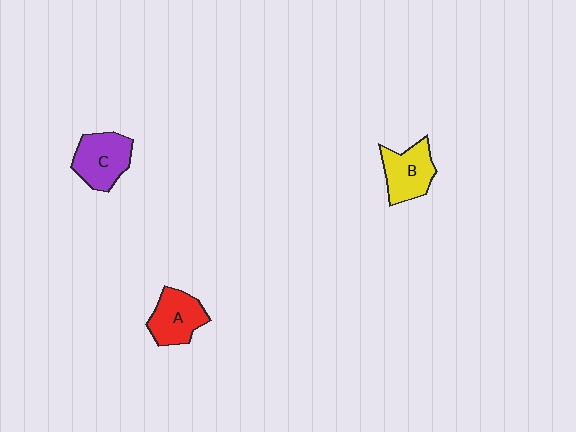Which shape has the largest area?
Shape C (purple).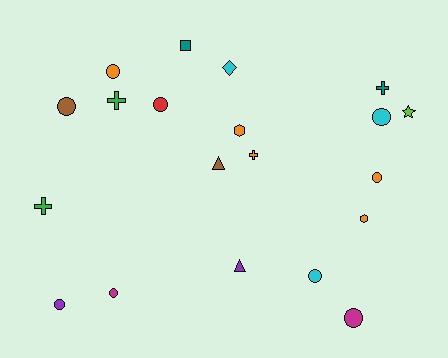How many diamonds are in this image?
There is 1 diamond.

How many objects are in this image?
There are 20 objects.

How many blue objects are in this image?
There are no blue objects.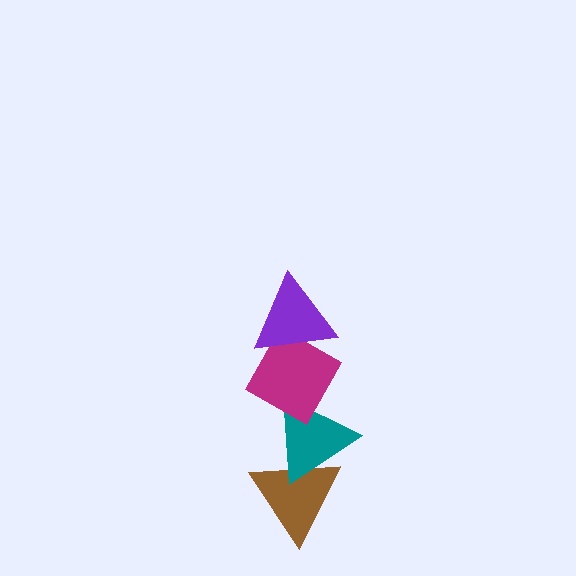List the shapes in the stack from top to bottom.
From top to bottom: the purple triangle, the magenta diamond, the teal triangle, the brown triangle.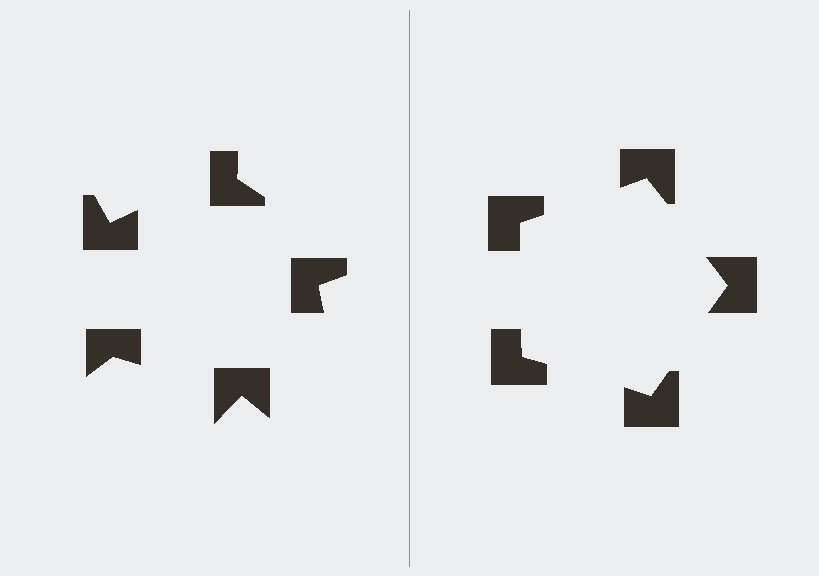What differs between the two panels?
The notched squares are positioned identically on both sides; only the wedge orientations differ. On the right they align to a pentagon; on the left they are misaligned.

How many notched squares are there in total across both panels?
10 — 5 on each side.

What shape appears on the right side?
An illusory pentagon.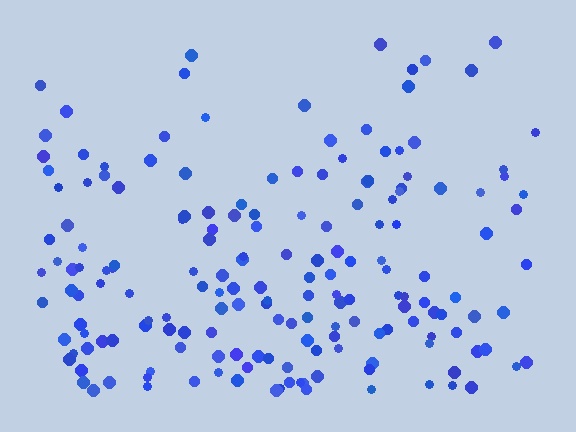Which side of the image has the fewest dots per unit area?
The top.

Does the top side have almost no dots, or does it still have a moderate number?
Still a moderate number, just noticeably fewer than the bottom.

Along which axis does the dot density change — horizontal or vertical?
Vertical.